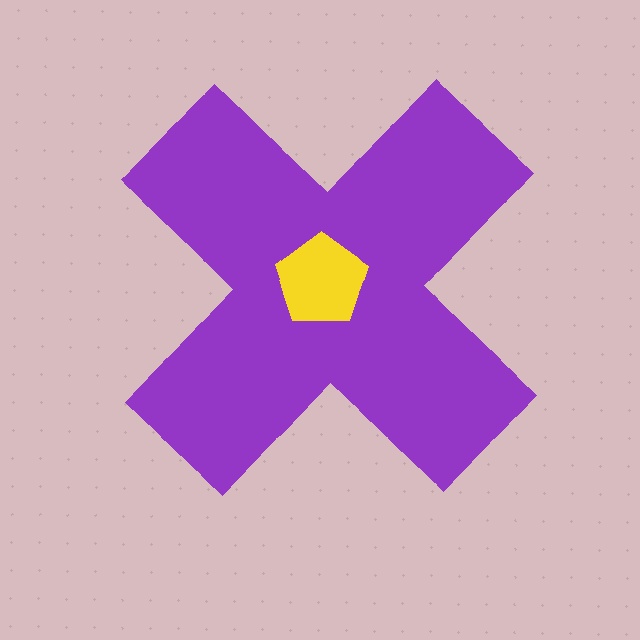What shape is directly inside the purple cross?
The yellow pentagon.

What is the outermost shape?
The purple cross.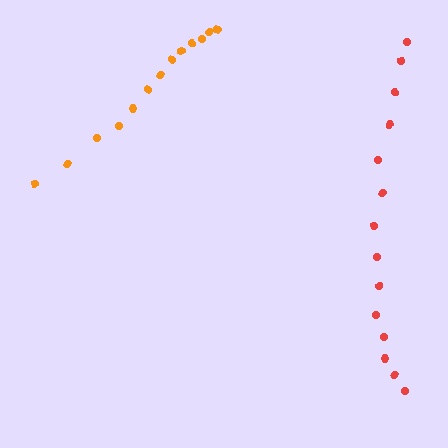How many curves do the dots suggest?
There are 2 distinct paths.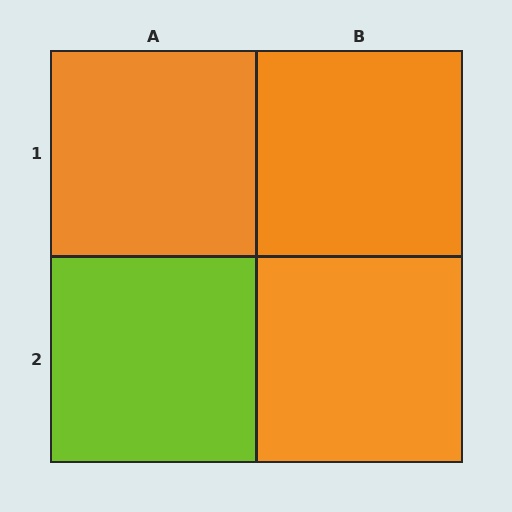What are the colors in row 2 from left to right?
Lime, orange.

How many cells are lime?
1 cell is lime.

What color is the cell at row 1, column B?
Orange.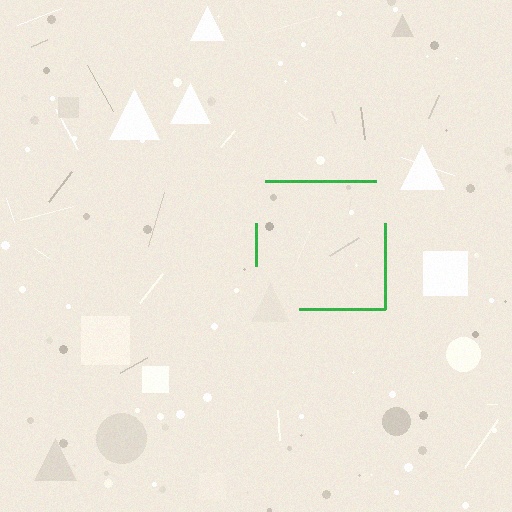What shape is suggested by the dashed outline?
The dashed outline suggests a square.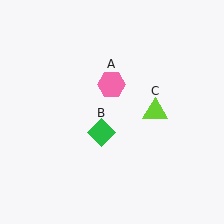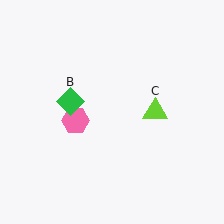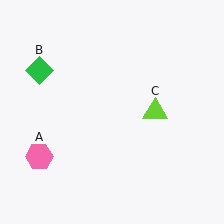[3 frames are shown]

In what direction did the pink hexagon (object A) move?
The pink hexagon (object A) moved down and to the left.